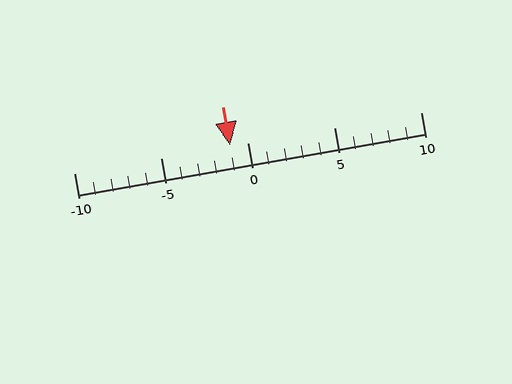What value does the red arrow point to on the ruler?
The red arrow points to approximately -1.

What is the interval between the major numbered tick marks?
The major tick marks are spaced 5 units apart.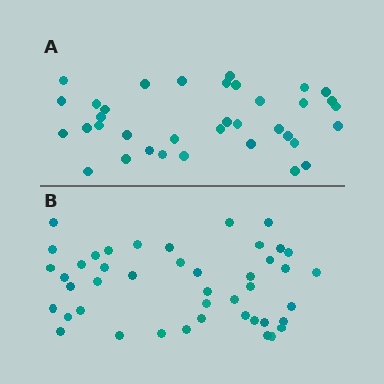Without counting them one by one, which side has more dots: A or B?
Region B (the bottom region) has more dots.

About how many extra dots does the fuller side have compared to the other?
Region B has roughly 8 or so more dots than region A.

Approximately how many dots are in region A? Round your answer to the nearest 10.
About 40 dots. (The exact count is 36, which rounds to 40.)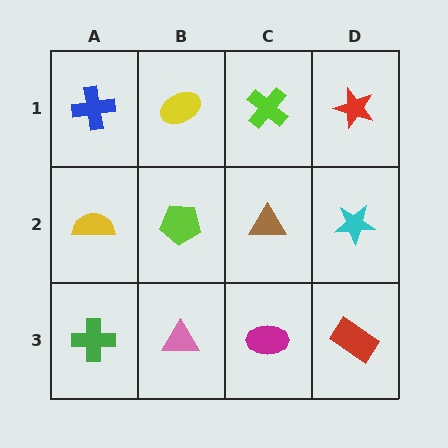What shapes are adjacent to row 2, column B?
A yellow ellipse (row 1, column B), a pink triangle (row 3, column B), a yellow semicircle (row 2, column A), a brown triangle (row 2, column C).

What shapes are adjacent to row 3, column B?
A lime pentagon (row 2, column B), a green cross (row 3, column A), a magenta ellipse (row 3, column C).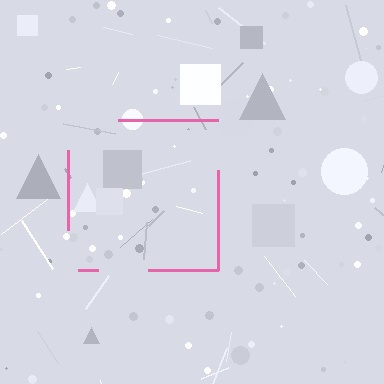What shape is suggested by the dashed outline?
The dashed outline suggests a square.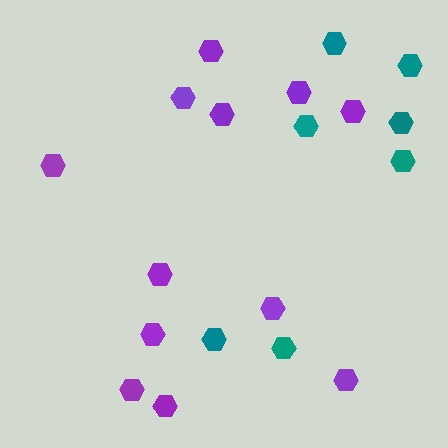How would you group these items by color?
There are 2 groups: one group of purple hexagons (12) and one group of teal hexagons (7).